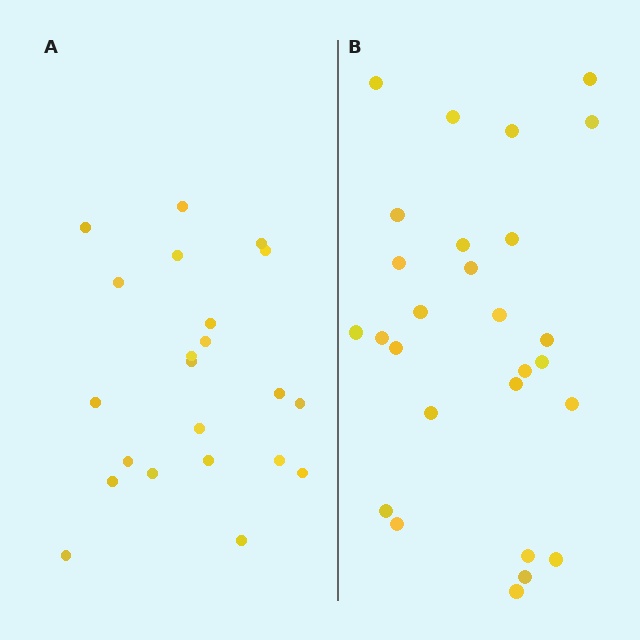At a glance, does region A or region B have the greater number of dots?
Region B (the right region) has more dots.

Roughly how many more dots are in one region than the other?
Region B has about 5 more dots than region A.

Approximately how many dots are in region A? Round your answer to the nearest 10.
About 20 dots. (The exact count is 22, which rounds to 20.)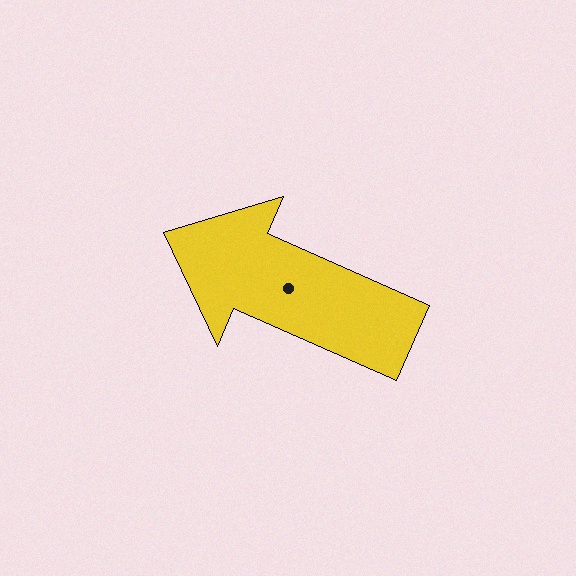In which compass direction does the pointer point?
Northwest.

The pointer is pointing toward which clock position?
Roughly 10 o'clock.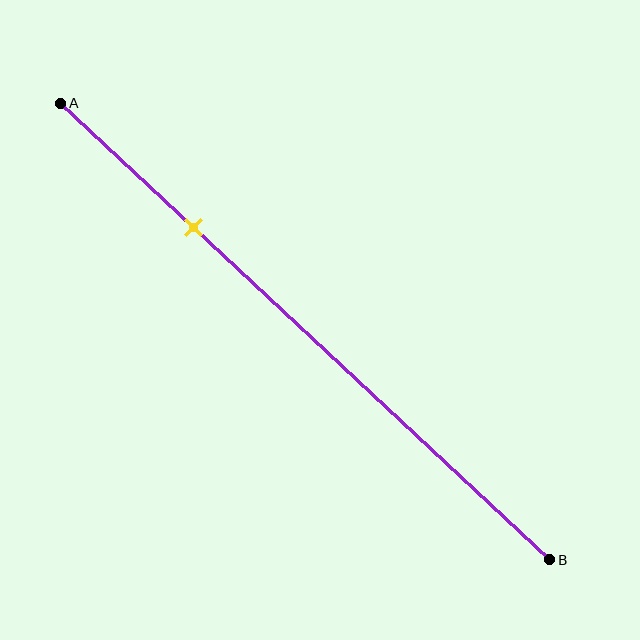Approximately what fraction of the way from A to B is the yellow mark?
The yellow mark is approximately 25% of the way from A to B.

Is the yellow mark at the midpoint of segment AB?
No, the mark is at about 25% from A, not at the 50% midpoint.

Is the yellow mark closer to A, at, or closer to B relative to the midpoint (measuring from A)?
The yellow mark is closer to point A than the midpoint of segment AB.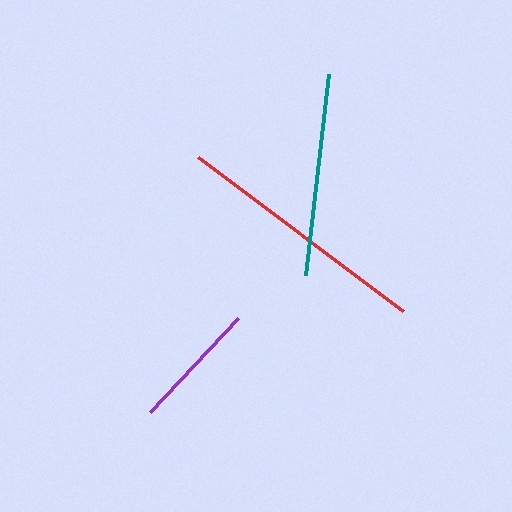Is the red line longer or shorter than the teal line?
The red line is longer than the teal line.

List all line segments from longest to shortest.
From longest to shortest: red, teal, purple.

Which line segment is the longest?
The red line is the longest at approximately 256 pixels.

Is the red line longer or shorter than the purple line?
The red line is longer than the purple line.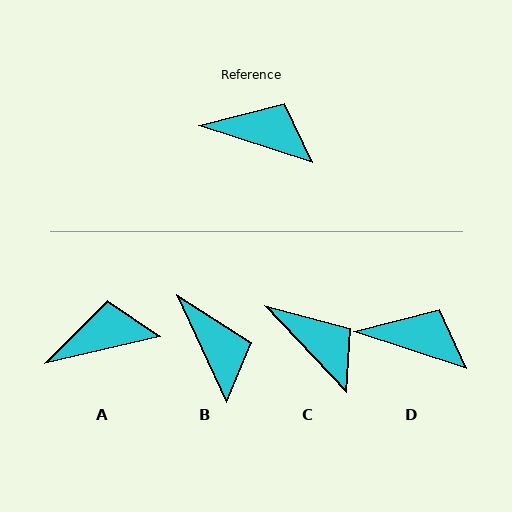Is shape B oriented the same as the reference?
No, it is off by about 47 degrees.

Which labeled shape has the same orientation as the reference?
D.